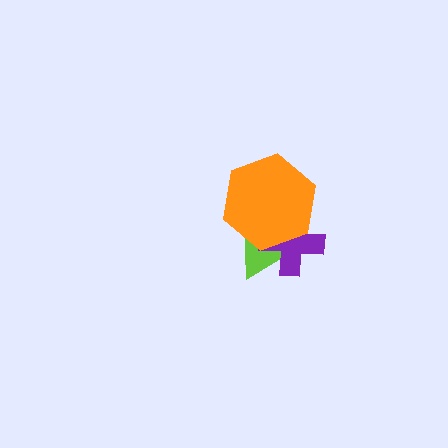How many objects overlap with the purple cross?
2 objects overlap with the purple cross.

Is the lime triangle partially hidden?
Yes, it is partially covered by another shape.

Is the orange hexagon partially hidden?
No, no other shape covers it.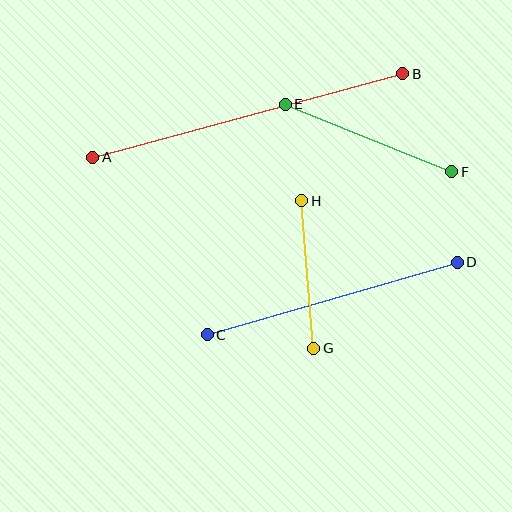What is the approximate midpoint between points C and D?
The midpoint is at approximately (332, 299) pixels.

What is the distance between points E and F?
The distance is approximately 180 pixels.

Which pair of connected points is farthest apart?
Points A and B are farthest apart.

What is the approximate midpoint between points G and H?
The midpoint is at approximately (308, 275) pixels.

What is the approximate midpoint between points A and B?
The midpoint is at approximately (248, 116) pixels.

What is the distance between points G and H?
The distance is approximately 148 pixels.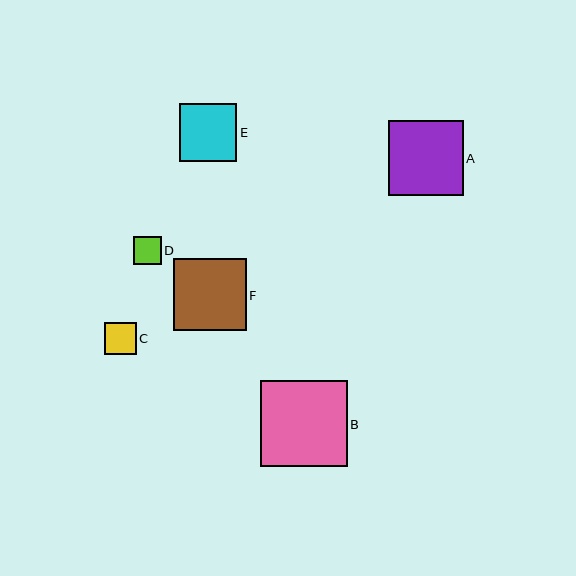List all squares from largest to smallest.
From largest to smallest: B, A, F, E, C, D.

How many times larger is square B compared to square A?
Square B is approximately 1.2 times the size of square A.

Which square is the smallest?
Square D is the smallest with a size of approximately 28 pixels.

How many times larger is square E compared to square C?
Square E is approximately 1.8 times the size of square C.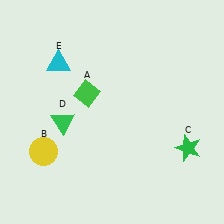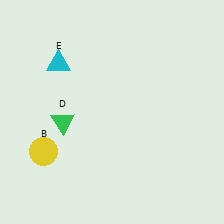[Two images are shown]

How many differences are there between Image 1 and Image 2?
There are 2 differences between the two images.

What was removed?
The green diamond (A), the green star (C) were removed in Image 2.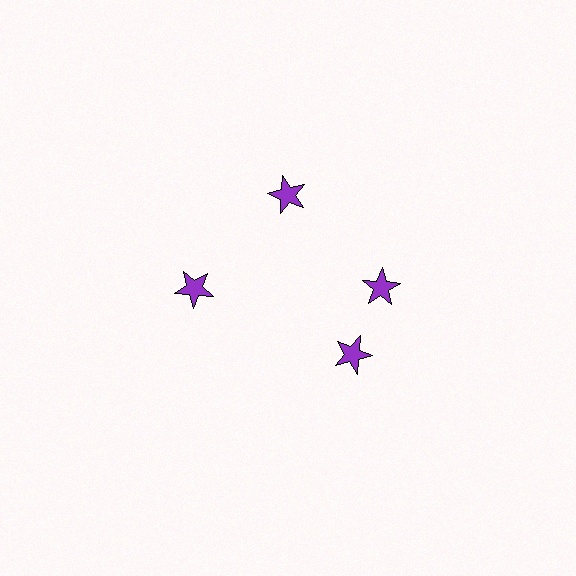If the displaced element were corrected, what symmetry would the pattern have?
It would have 4-fold rotational symmetry — the pattern would map onto itself every 90 degrees.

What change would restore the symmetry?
The symmetry would be restored by rotating it back into even spacing with its neighbors so that all 4 stars sit at equal angles and equal distance from the center.